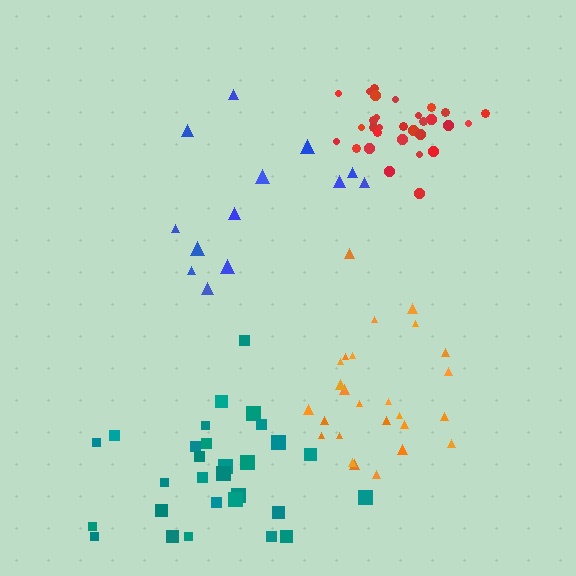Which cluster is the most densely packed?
Red.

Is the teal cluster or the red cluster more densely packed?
Red.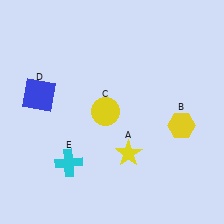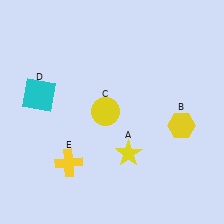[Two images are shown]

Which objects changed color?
D changed from blue to cyan. E changed from cyan to yellow.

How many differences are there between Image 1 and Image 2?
There are 2 differences between the two images.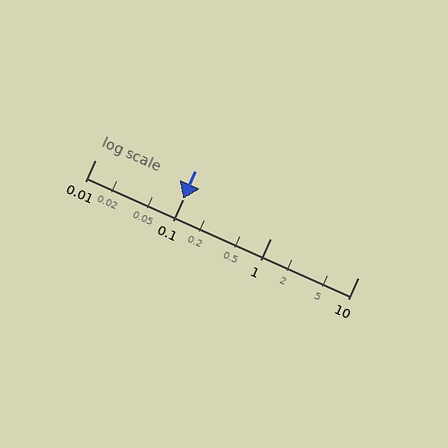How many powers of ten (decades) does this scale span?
The scale spans 3 decades, from 0.01 to 10.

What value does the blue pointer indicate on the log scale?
The pointer indicates approximately 0.1.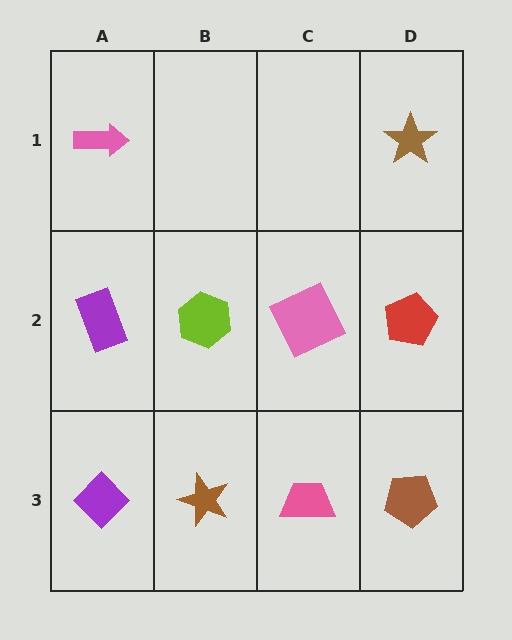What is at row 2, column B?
A lime hexagon.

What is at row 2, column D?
A red pentagon.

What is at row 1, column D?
A brown star.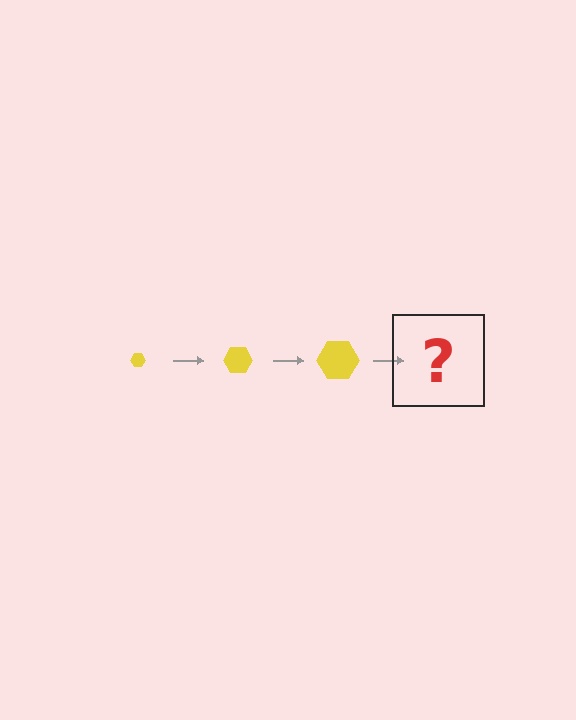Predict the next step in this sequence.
The next step is a yellow hexagon, larger than the previous one.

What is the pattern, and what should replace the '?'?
The pattern is that the hexagon gets progressively larger each step. The '?' should be a yellow hexagon, larger than the previous one.